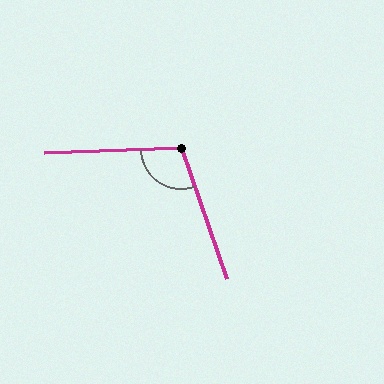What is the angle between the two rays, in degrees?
Approximately 107 degrees.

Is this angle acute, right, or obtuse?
It is obtuse.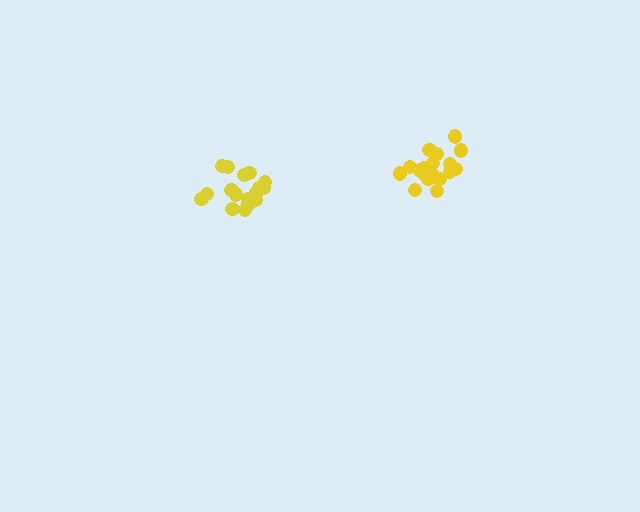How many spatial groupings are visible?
There are 2 spatial groupings.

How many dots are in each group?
Group 1: 19 dots, Group 2: 18 dots (37 total).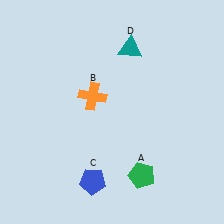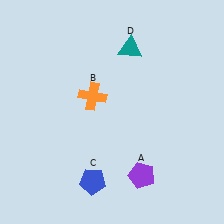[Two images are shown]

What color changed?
The pentagon (A) changed from green in Image 1 to purple in Image 2.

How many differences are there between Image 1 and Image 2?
There is 1 difference between the two images.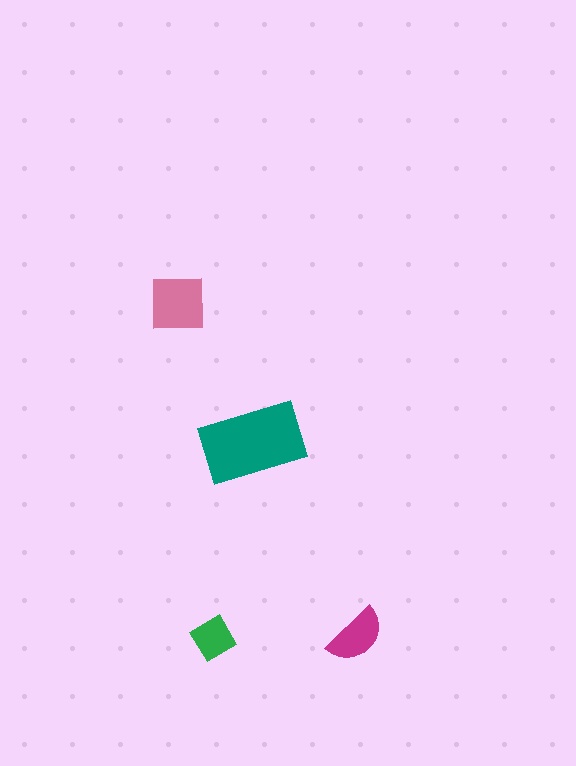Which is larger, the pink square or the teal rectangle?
The teal rectangle.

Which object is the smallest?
The green diamond.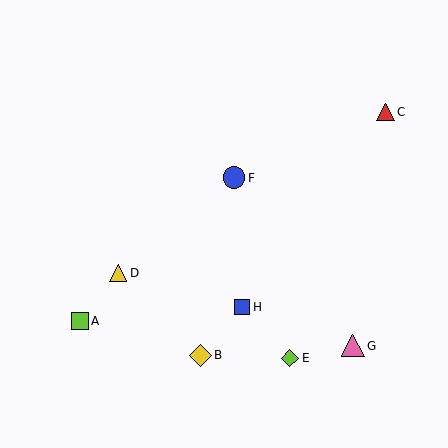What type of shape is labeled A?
Shape A is a lime square.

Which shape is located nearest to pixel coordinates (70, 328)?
The lime square (labeled A) at (80, 321) is nearest to that location.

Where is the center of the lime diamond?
The center of the lime diamond is at (290, 358).